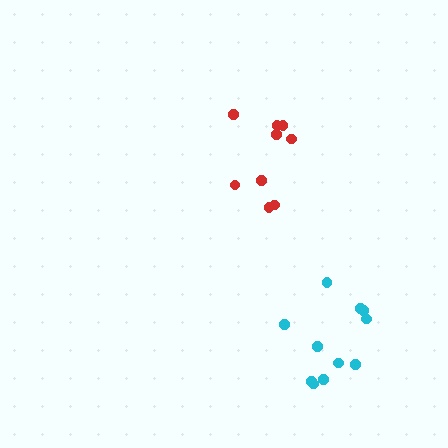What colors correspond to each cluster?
The clusters are colored: red, cyan.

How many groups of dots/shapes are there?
There are 2 groups.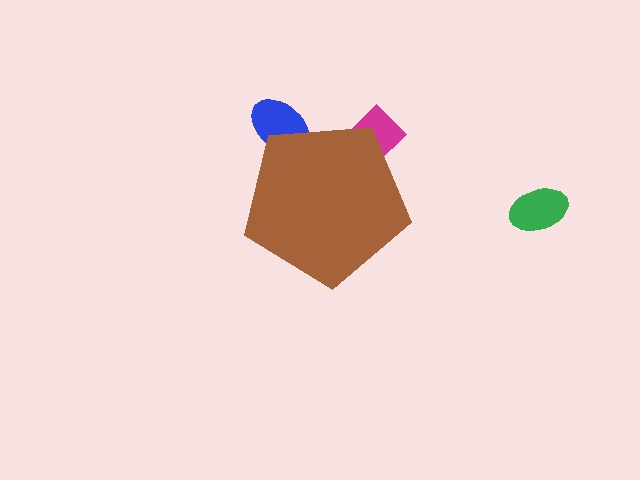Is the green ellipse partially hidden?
No, the green ellipse is fully visible.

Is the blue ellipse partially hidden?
Yes, the blue ellipse is partially hidden behind the brown pentagon.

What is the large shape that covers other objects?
A brown pentagon.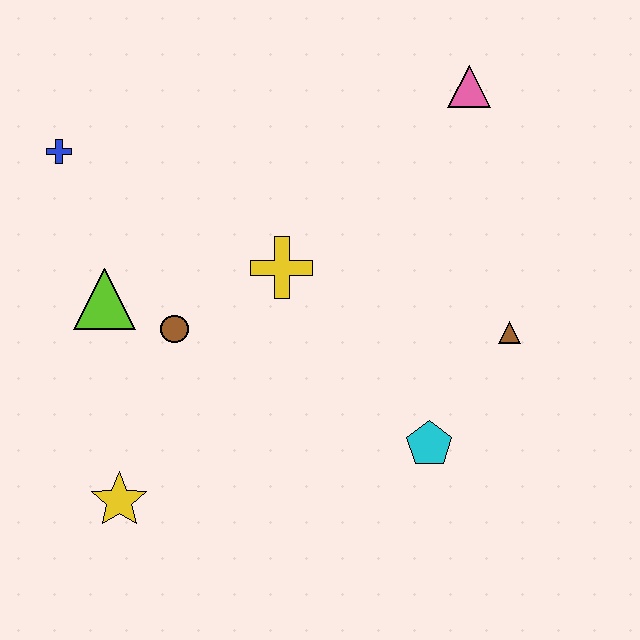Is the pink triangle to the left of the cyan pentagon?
No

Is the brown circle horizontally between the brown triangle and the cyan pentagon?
No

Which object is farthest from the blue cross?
The brown triangle is farthest from the blue cross.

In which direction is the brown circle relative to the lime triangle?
The brown circle is to the right of the lime triangle.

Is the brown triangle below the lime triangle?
Yes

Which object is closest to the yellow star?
The brown circle is closest to the yellow star.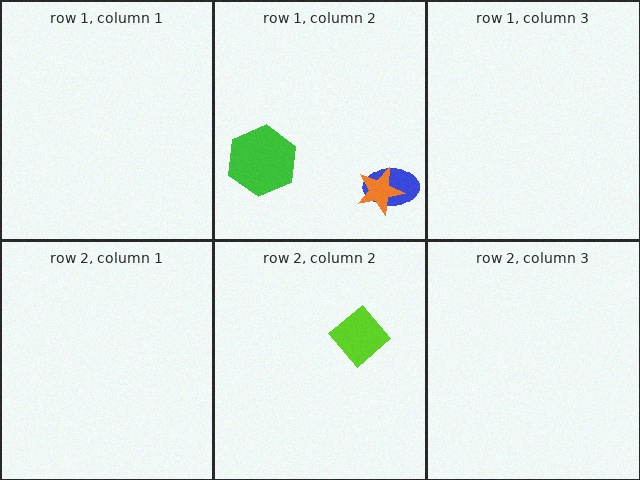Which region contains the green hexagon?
The row 1, column 2 region.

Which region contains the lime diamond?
The row 2, column 2 region.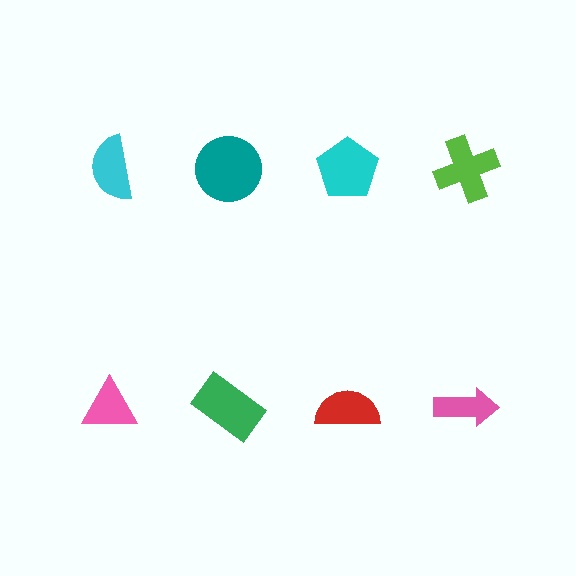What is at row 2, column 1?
A pink triangle.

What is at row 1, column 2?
A teal circle.